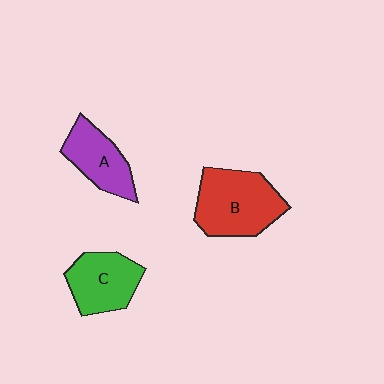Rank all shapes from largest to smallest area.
From largest to smallest: B (red), C (green), A (purple).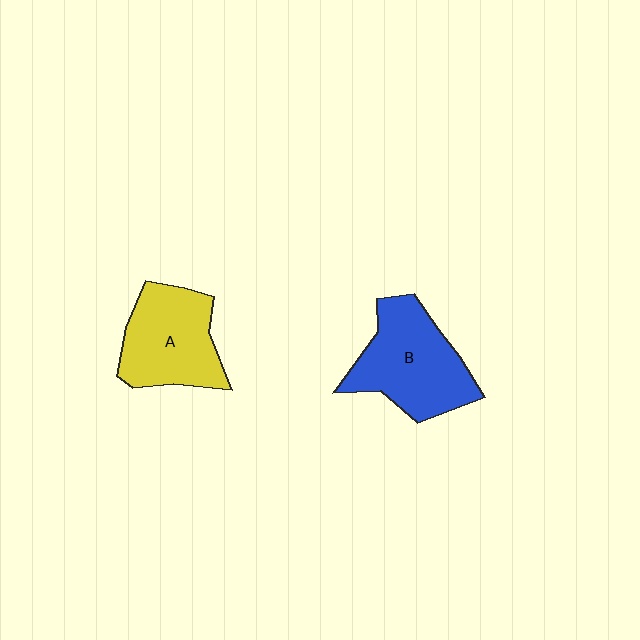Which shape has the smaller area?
Shape A (yellow).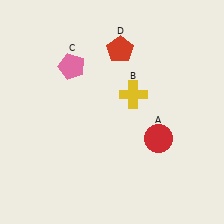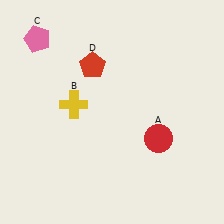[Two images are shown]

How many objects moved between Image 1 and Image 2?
3 objects moved between the two images.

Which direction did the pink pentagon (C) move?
The pink pentagon (C) moved left.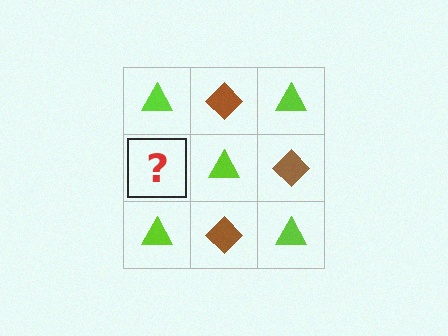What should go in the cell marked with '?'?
The missing cell should contain a brown diamond.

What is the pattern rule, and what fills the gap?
The rule is that it alternates lime triangle and brown diamond in a checkerboard pattern. The gap should be filled with a brown diamond.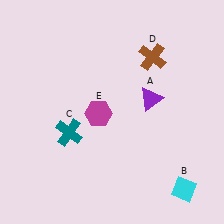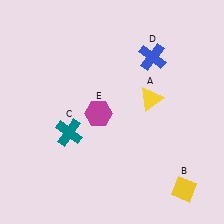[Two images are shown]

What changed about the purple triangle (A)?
In Image 1, A is purple. In Image 2, it changed to yellow.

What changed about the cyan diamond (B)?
In Image 1, B is cyan. In Image 2, it changed to yellow.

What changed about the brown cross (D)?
In Image 1, D is brown. In Image 2, it changed to blue.